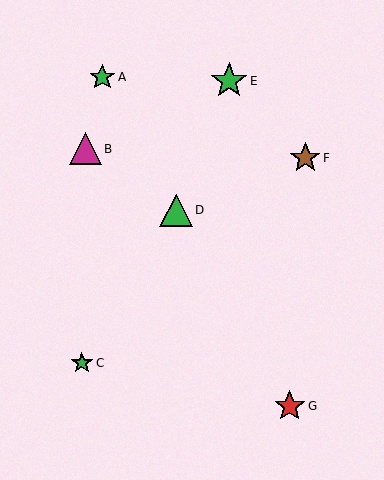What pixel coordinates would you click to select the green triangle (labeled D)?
Click at (176, 210) to select the green triangle D.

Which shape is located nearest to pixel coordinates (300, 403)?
The red star (labeled G) at (290, 406) is nearest to that location.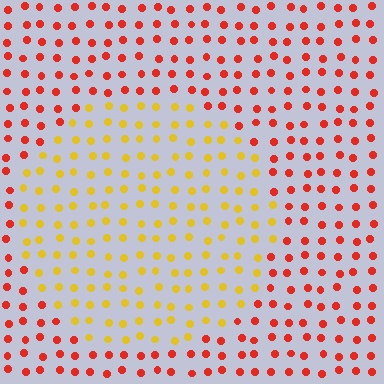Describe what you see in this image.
The image is filled with small red elements in a uniform arrangement. A circle-shaped region is visible where the elements are tinted to a slightly different hue, forming a subtle color boundary.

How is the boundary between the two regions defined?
The boundary is defined purely by a slight shift in hue (about 48 degrees). Spacing, size, and orientation are identical on both sides.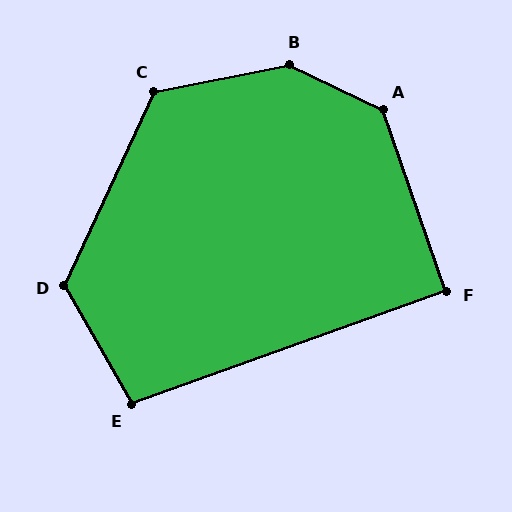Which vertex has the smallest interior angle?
F, at approximately 91 degrees.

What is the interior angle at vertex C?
Approximately 126 degrees (obtuse).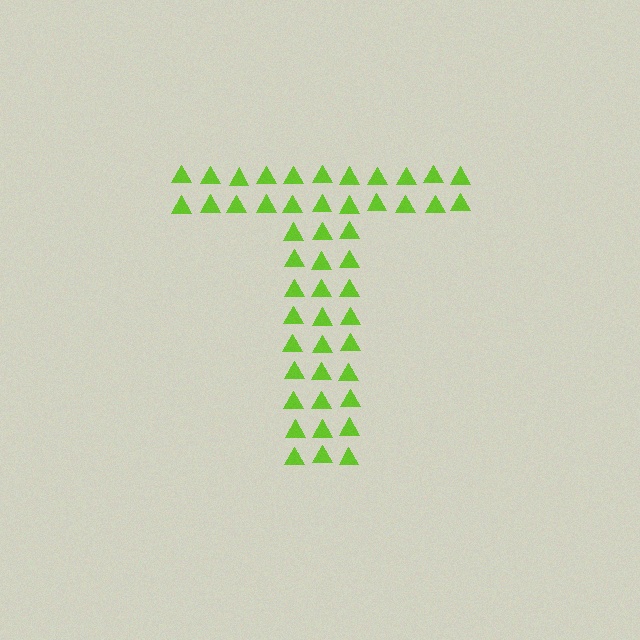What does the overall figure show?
The overall figure shows the letter T.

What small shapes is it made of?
It is made of small triangles.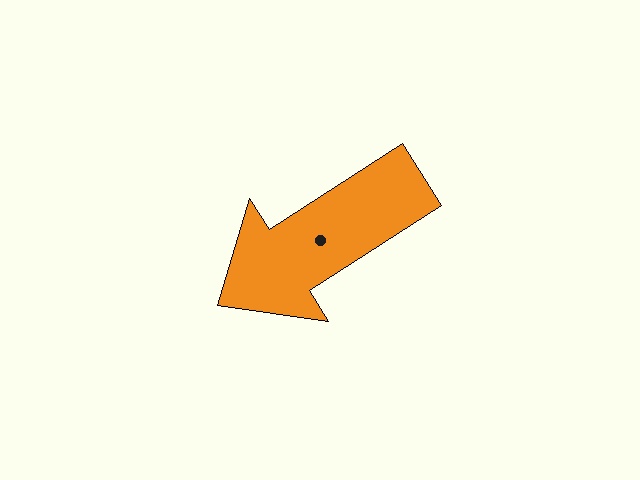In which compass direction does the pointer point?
Southwest.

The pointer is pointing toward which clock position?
Roughly 8 o'clock.